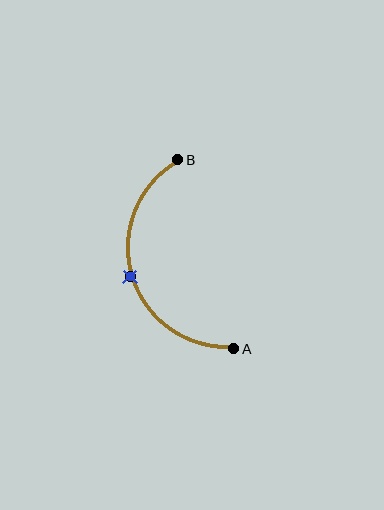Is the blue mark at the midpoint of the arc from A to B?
Yes. The blue mark lies on the arc at equal arc-length from both A and B — it is the arc midpoint.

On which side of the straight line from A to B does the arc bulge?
The arc bulges to the left of the straight line connecting A and B.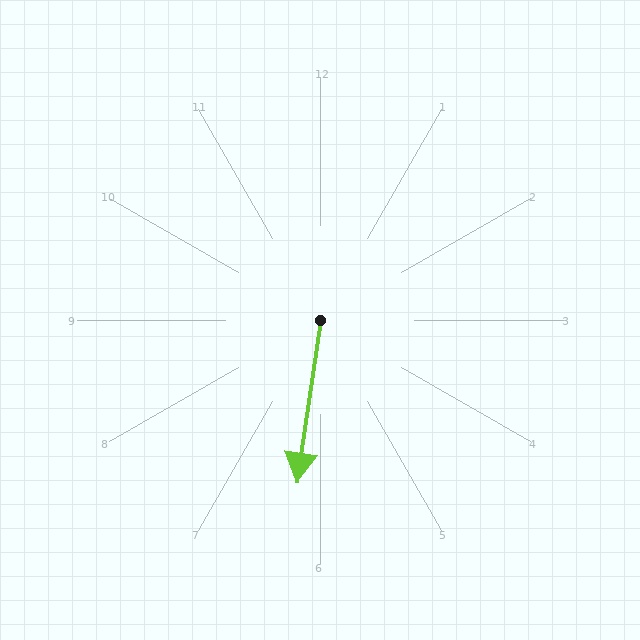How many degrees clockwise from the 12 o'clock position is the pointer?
Approximately 188 degrees.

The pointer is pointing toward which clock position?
Roughly 6 o'clock.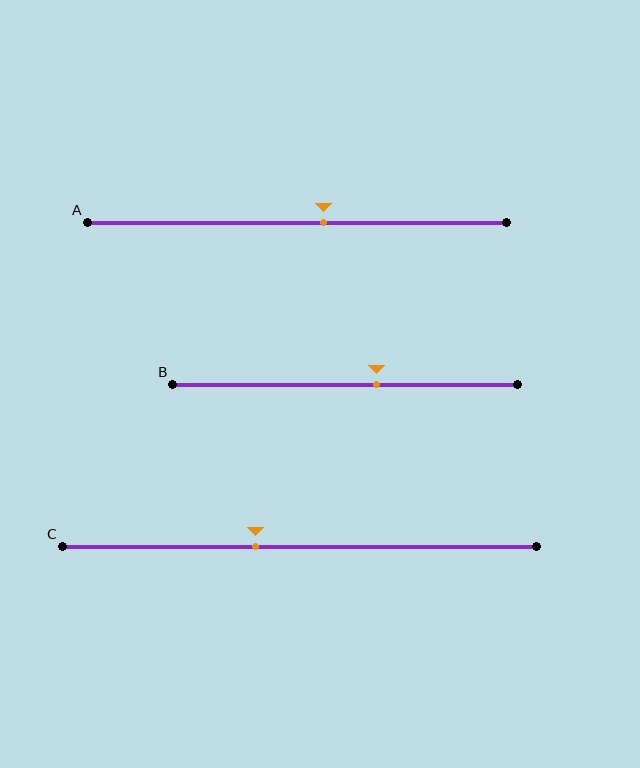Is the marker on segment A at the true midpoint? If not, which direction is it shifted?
No, the marker on segment A is shifted to the right by about 6% of the segment length.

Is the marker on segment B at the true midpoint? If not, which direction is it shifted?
No, the marker on segment B is shifted to the right by about 9% of the segment length.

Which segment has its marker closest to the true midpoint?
Segment A has its marker closest to the true midpoint.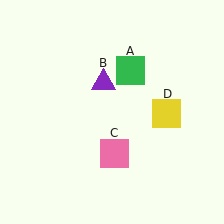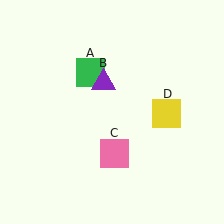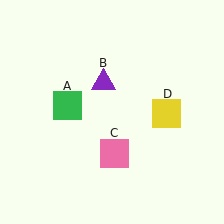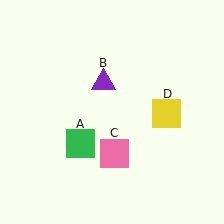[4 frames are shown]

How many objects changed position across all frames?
1 object changed position: green square (object A).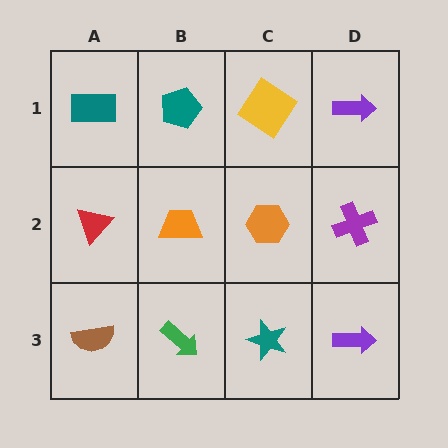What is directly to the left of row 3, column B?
A brown semicircle.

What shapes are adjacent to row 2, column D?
A purple arrow (row 1, column D), a purple arrow (row 3, column D), an orange hexagon (row 2, column C).